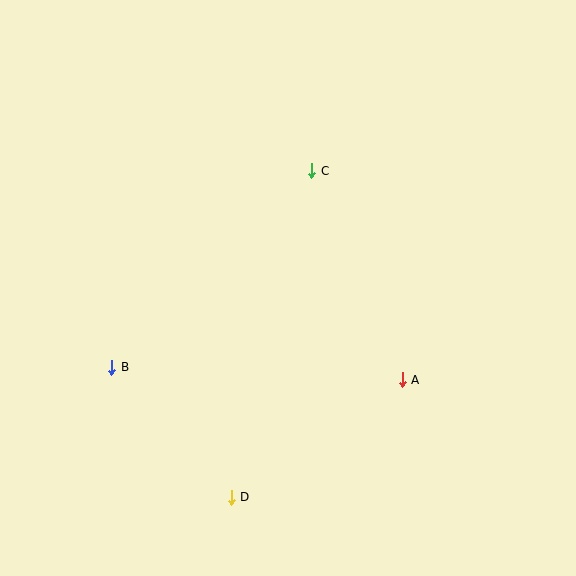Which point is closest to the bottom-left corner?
Point B is closest to the bottom-left corner.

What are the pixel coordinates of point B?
Point B is at (112, 367).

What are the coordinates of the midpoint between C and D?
The midpoint between C and D is at (272, 334).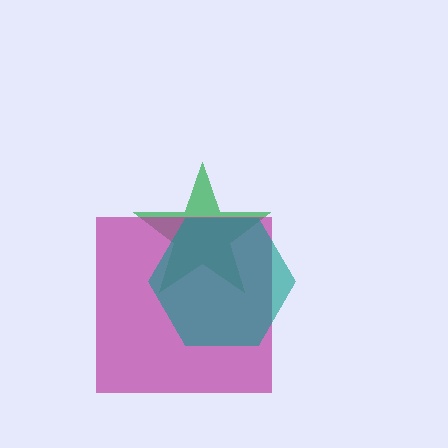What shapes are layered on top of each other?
The layered shapes are: a green star, a magenta square, a teal hexagon.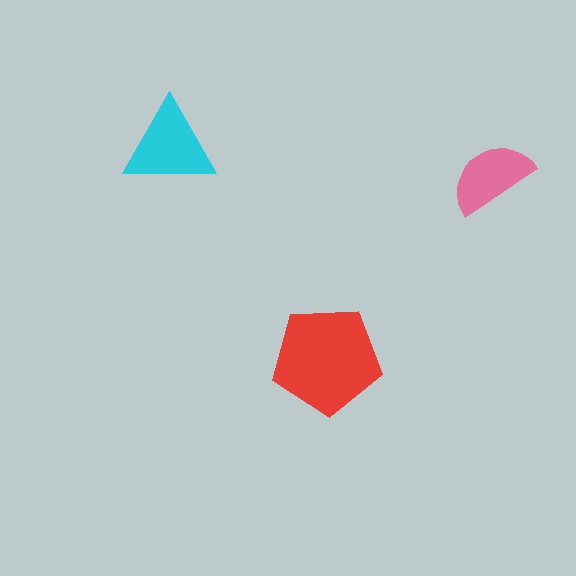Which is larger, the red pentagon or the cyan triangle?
The red pentagon.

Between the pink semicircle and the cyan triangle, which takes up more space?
The cyan triangle.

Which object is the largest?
The red pentagon.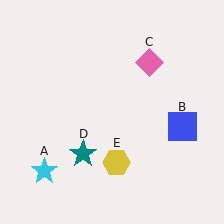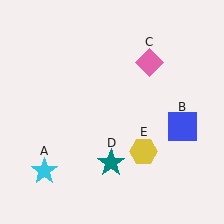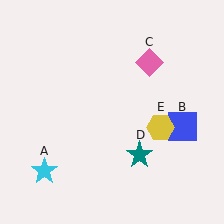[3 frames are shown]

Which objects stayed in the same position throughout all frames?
Cyan star (object A) and blue square (object B) and pink diamond (object C) remained stationary.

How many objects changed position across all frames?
2 objects changed position: teal star (object D), yellow hexagon (object E).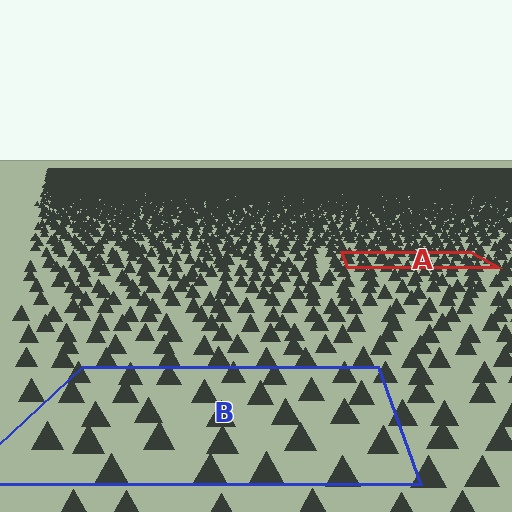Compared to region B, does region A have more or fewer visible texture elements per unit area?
Region A has more texture elements per unit area — they are packed more densely because it is farther away.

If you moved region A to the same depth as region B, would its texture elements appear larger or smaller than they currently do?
They would appear larger. At a closer depth, the same texture elements are projected at a bigger on-screen size.